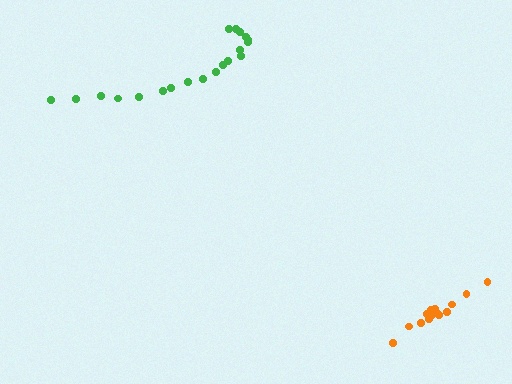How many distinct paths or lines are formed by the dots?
There are 2 distinct paths.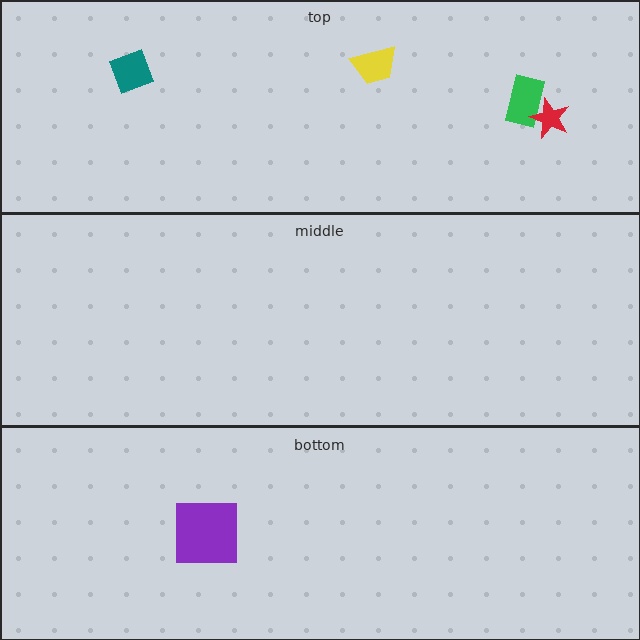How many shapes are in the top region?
4.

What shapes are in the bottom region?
The purple square.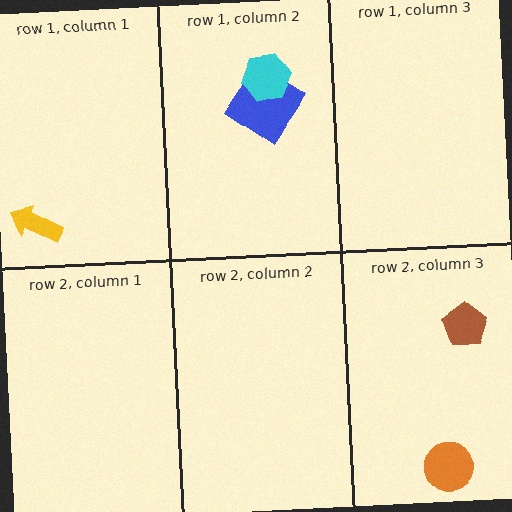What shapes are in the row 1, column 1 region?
The yellow arrow.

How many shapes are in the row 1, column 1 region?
1.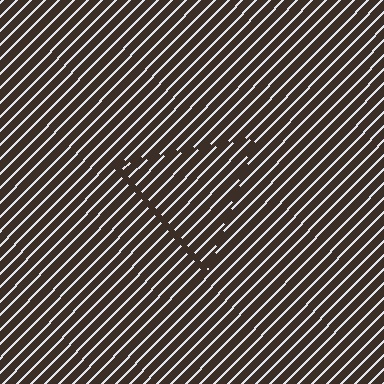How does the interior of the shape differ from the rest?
The interior of the shape contains the same grating, shifted by half a period — the contour is defined by the phase discontinuity where line-ends from the inner and outer gratings abut.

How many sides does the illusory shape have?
3 sides — the line-ends trace a triangle.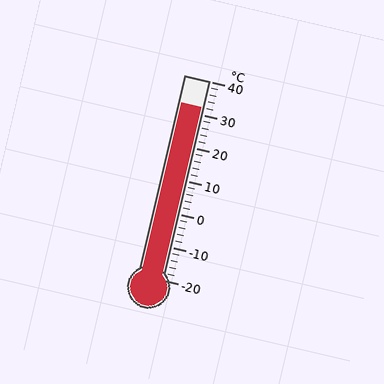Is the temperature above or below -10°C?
The temperature is above -10°C.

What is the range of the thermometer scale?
The thermometer scale ranges from -20°C to 40°C.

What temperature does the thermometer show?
The thermometer shows approximately 32°C.